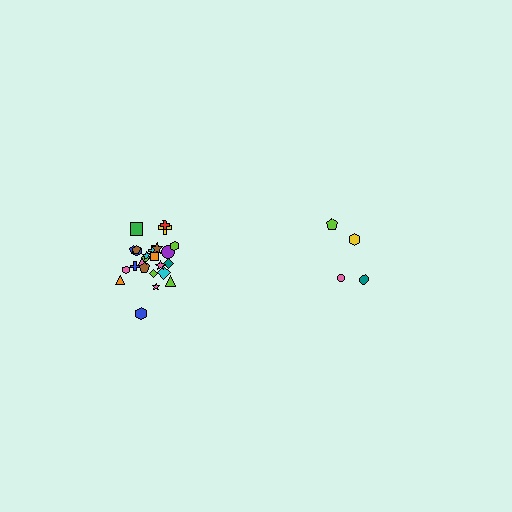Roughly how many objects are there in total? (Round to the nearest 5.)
Roughly 30 objects in total.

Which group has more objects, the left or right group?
The left group.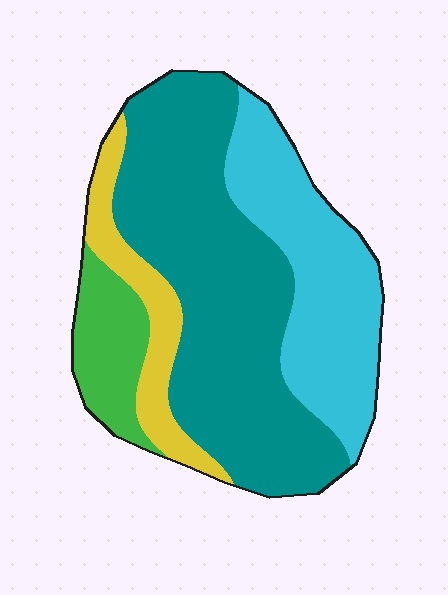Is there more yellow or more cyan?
Cyan.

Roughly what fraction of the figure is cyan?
Cyan covers around 30% of the figure.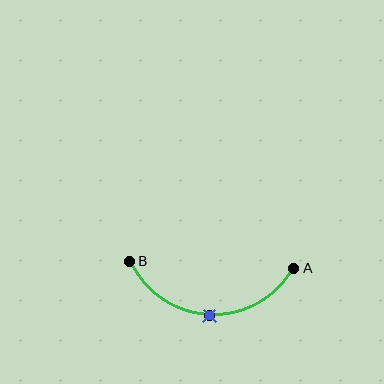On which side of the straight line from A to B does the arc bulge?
The arc bulges below the straight line connecting A and B.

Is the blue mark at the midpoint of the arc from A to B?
Yes. The blue mark lies on the arc at equal arc-length from both A and B — it is the arc midpoint.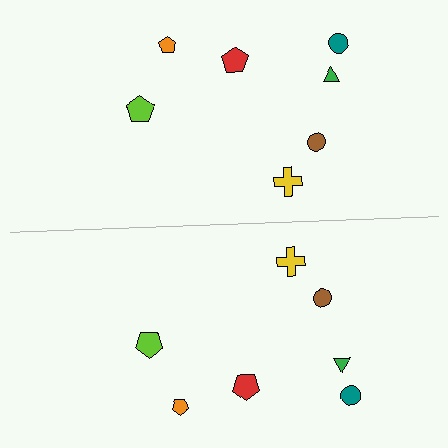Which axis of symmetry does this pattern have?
The pattern has a horizontal axis of symmetry running through the center of the image.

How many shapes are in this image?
There are 14 shapes in this image.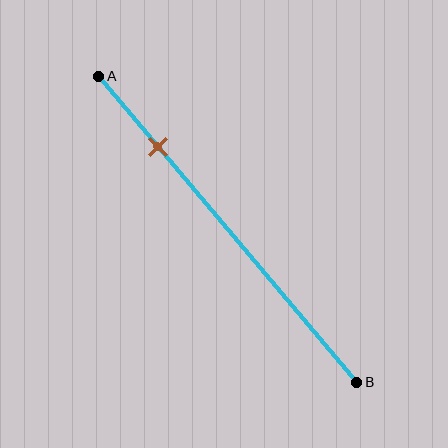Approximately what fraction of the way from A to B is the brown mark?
The brown mark is approximately 25% of the way from A to B.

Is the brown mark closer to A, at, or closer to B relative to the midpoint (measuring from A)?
The brown mark is closer to point A than the midpoint of segment AB.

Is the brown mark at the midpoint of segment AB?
No, the mark is at about 25% from A, not at the 50% midpoint.